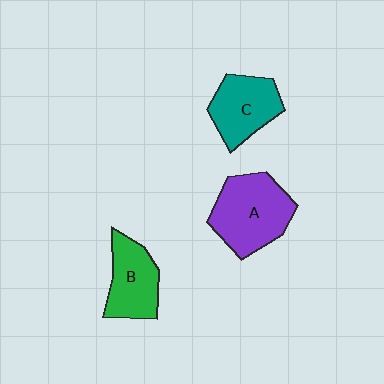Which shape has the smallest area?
Shape B (green).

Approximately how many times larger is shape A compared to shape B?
Approximately 1.4 times.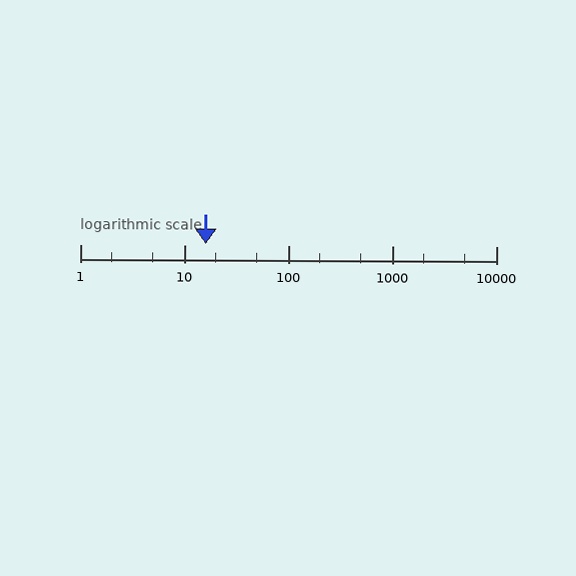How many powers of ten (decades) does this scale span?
The scale spans 4 decades, from 1 to 10000.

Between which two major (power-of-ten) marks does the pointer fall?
The pointer is between 10 and 100.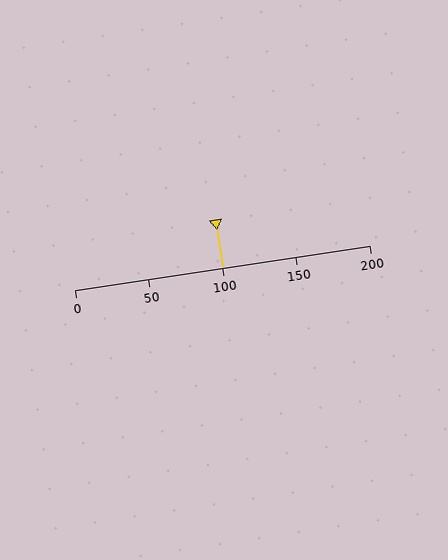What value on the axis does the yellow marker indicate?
The marker indicates approximately 100.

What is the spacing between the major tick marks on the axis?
The major ticks are spaced 50 apart.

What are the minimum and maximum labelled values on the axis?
The axis runs from 0 to 200.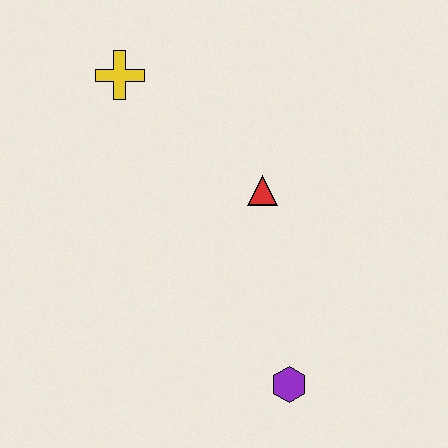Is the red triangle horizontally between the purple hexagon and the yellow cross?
Yes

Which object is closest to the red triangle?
The yellow cross is closest to the red triangle.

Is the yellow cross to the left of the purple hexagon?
Yes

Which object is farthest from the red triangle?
The purple hexagon is farthest from the red triangle.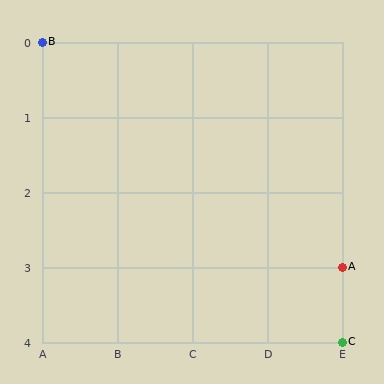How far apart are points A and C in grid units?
Points A and C are 1 row apart.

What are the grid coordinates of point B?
Point B is at grid coordinates (A, 0).